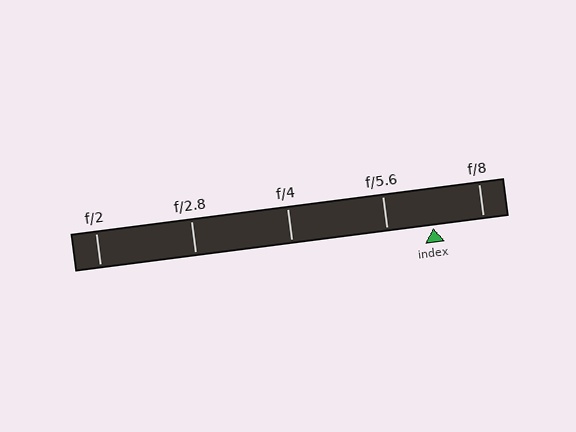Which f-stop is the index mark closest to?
The index mark is closest to f/5.6.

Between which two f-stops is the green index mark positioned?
The index mark is between f/5.6 and f/8.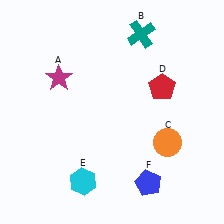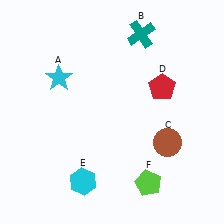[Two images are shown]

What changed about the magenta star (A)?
In Image 1, A is magenta. In Image 2, it changed to cyan.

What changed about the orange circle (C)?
In Image 1, C is orange. In Image 2, it changed to brown.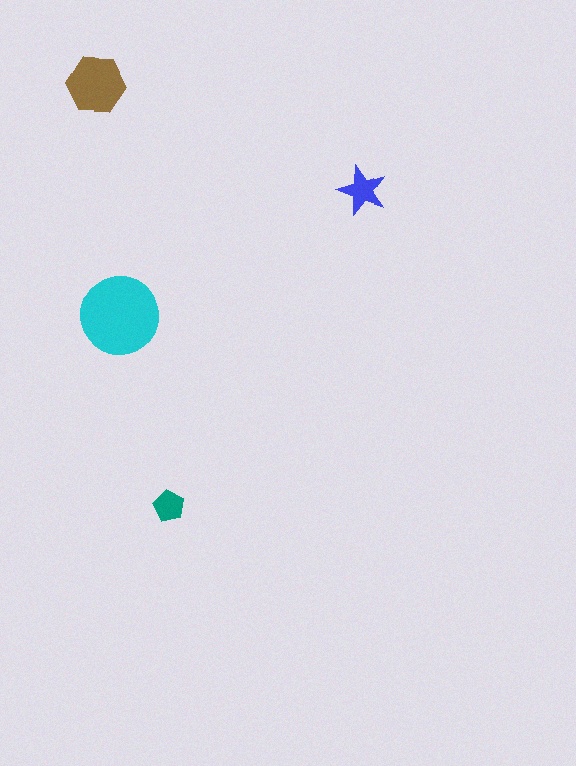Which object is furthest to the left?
The brown hexagon is leftmost.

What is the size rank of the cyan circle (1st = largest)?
1st.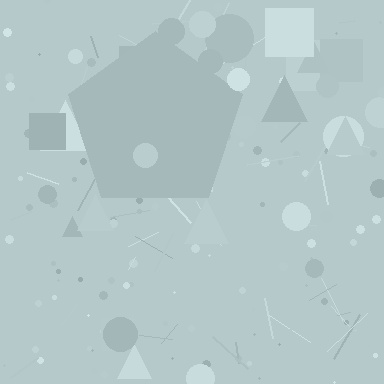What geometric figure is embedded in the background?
A pentagon is embedded in the background.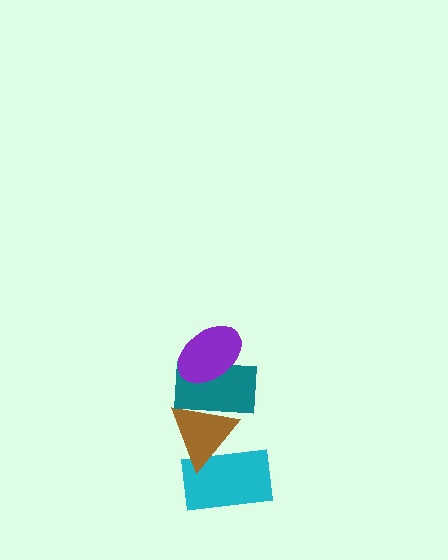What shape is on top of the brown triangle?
The teal rectangle is on top of the brown triangle.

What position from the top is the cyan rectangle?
The cyan rectangle is 4th from the top.